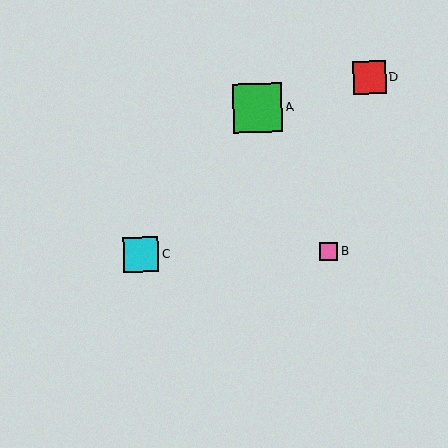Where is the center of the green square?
The center of the green square is at (257, 108).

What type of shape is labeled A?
Shape A is a green square.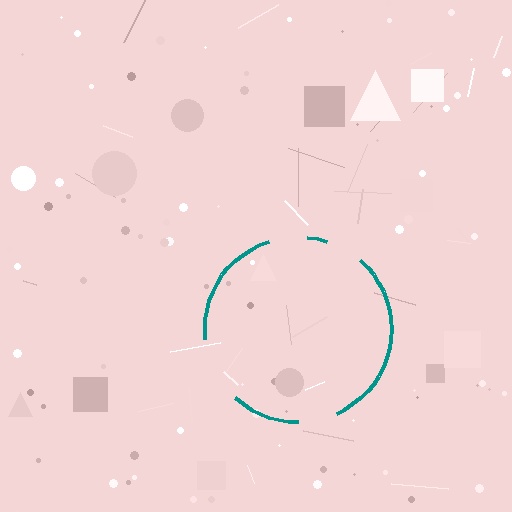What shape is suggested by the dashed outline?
The dashed outline suggests a circle.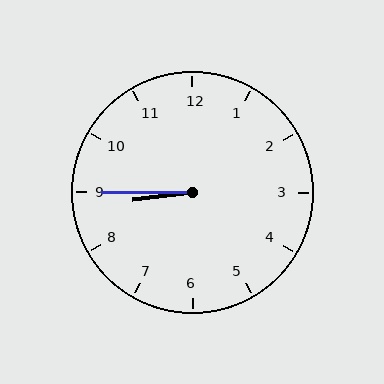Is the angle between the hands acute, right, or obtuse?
It is acute.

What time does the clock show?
8:45.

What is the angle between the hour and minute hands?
Approximately 8 degrees.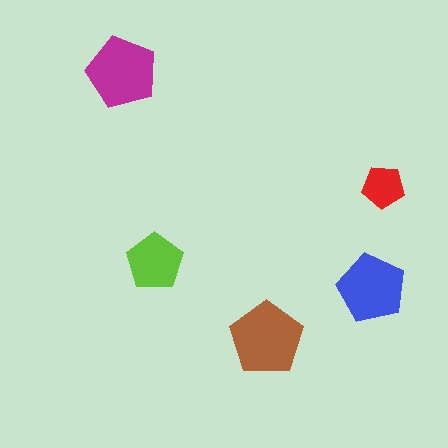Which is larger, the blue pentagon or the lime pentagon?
The blue one.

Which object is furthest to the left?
The magenta pentagon is leftmost.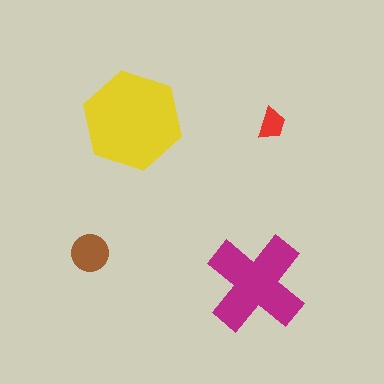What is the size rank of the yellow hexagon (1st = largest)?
1st.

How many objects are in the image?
There are 4 objects in the image.